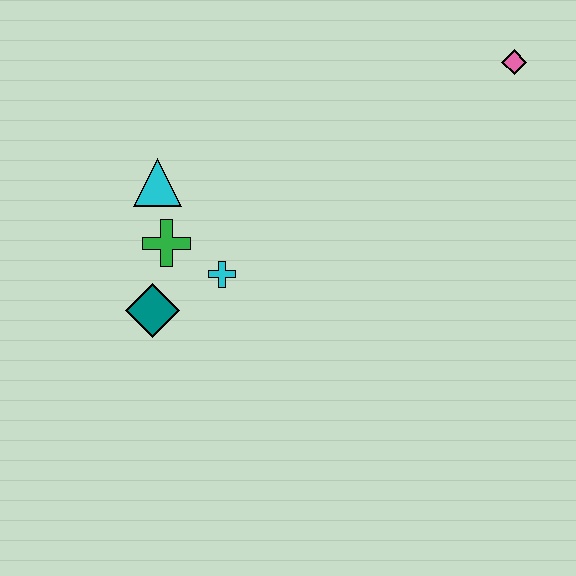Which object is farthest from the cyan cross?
The pink diamond is farthest from the cyan cross.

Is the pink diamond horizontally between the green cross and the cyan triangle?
No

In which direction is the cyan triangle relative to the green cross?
The cyan triangle is above the green cross.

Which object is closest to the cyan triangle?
The green cross is closest to the cyan triangle.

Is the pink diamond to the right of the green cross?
Yes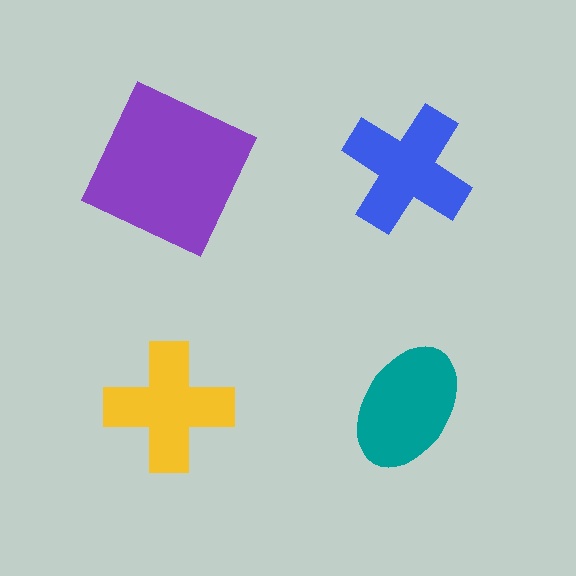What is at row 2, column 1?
A yellow cross.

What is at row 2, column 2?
A teal ellipse.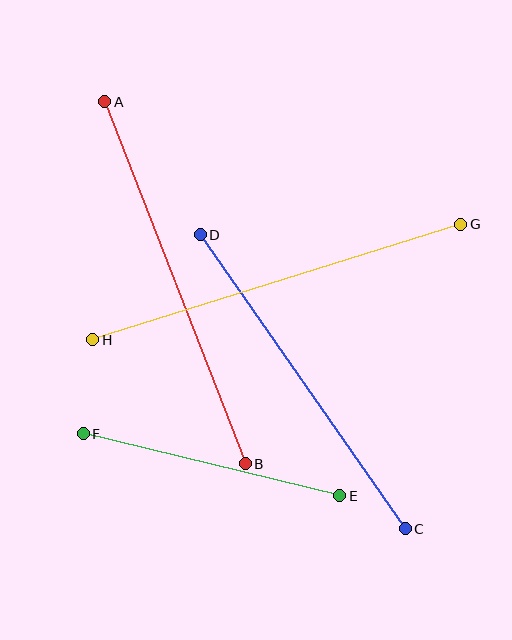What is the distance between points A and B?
The distance is approximately 388 pixels.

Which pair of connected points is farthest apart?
Points A and B are farthest apart.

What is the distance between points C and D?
The distance is approximately 359 pixels.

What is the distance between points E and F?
The distance is approximately 264 pixels.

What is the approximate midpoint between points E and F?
The midpoint is at approximately (212, 465) pixels.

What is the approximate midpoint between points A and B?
The midpoint is at approximately (175, 283) pixels.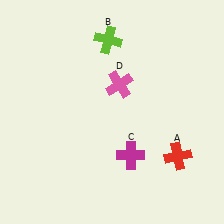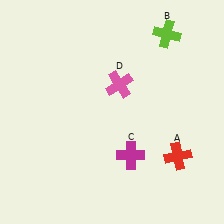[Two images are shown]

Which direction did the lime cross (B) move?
The lime cross (B) moved right.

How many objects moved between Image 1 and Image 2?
1 object moved between the two images.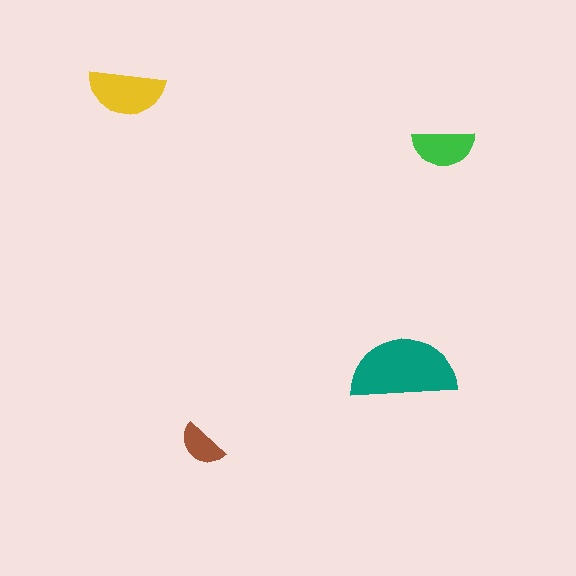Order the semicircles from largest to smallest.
the teal one, the yellow one, the green one, the brown one.